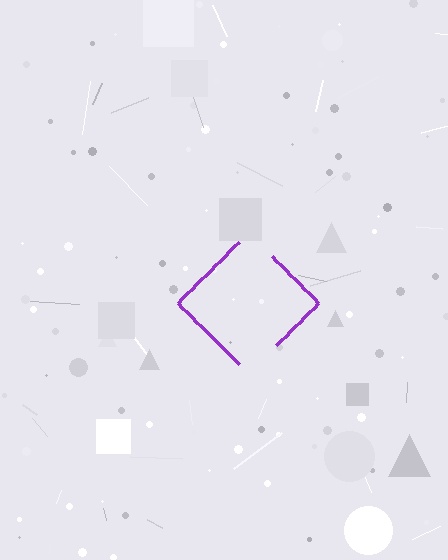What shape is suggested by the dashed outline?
The dashed outline suggests a diamond.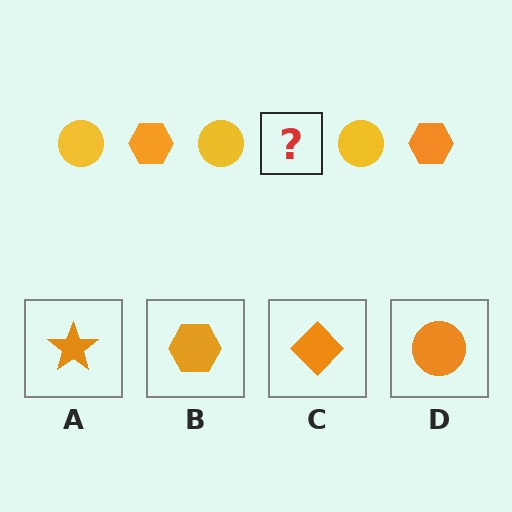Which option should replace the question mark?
Option B.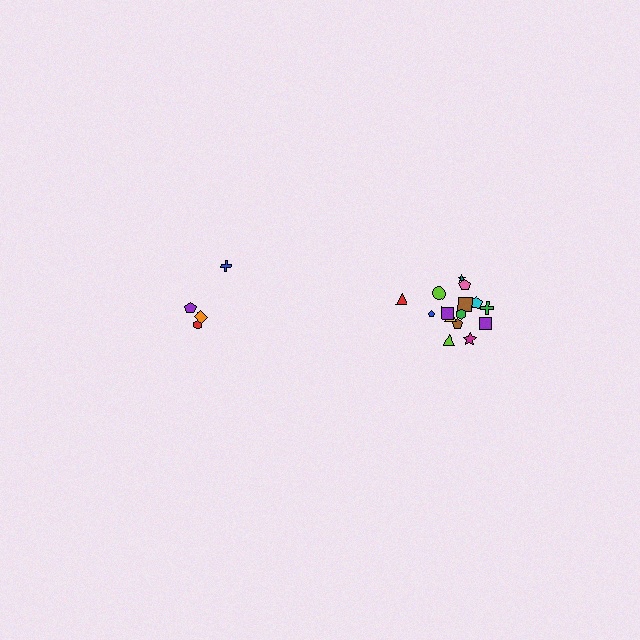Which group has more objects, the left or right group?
The right group.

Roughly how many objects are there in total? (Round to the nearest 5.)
Roughly 20 objects in total.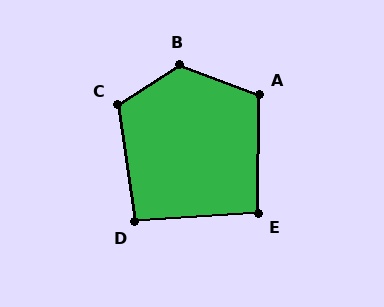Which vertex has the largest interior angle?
B, at approximately 127 degrees.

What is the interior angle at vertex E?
Approximately 94 degrees (approximately right).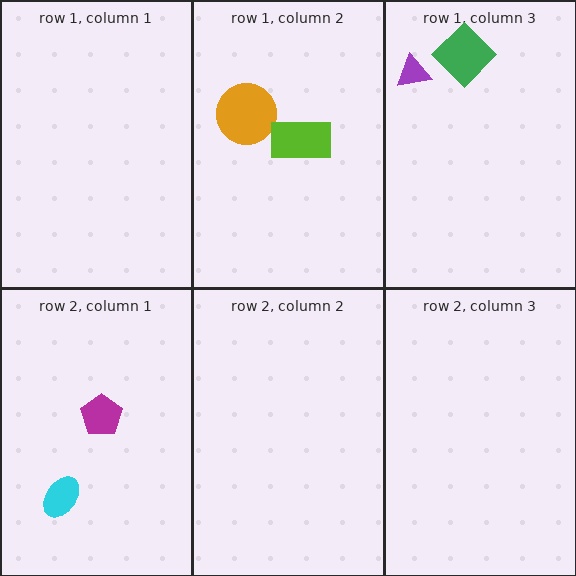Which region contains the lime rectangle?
The row 1, column 2 region.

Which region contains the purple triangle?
The row 1, column 3 region.